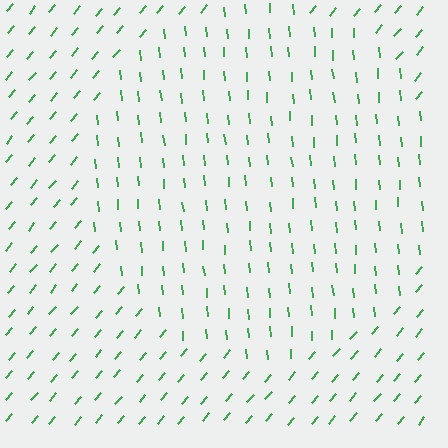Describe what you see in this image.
The image is filled with small green line segments. A circle region in the image has lines oriented differently from the surrounding lines, creating a visible texture boundary.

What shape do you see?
I see a circle.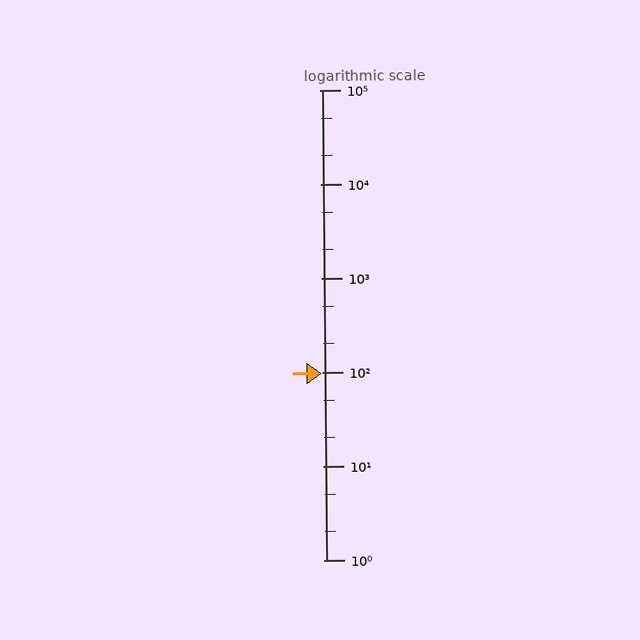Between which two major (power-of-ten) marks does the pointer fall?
The pointer is between 10 and 100.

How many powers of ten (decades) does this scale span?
The scale spans 5 decades, from 1 to 100000.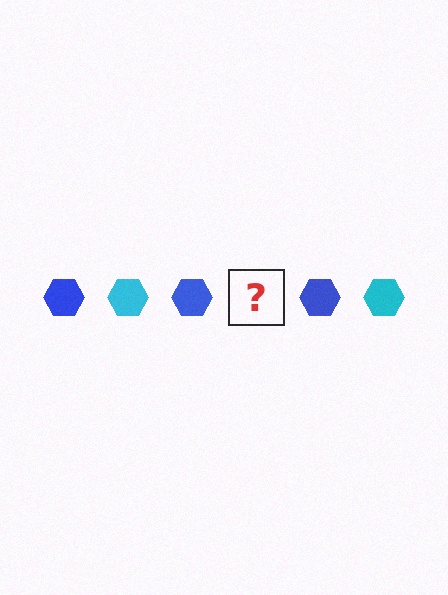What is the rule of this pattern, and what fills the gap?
The rule is that the pattern cycles through blue, cyan hexagons. The gap should be filled with a cyan hexagon.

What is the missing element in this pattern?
The missing element is a cyan hexagon.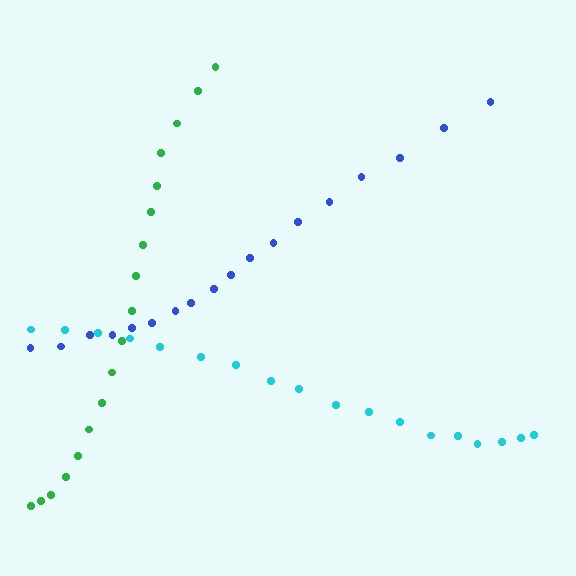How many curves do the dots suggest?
There are 3 distinct paths.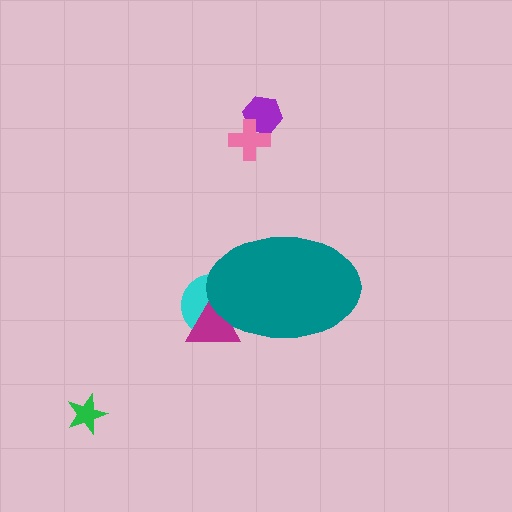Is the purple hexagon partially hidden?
No, the purple hexagon is fully visible.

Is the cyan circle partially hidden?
Yes, the cyan circle is partially hidden behind the teal ellipse.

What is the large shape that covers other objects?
A teal ellipse.